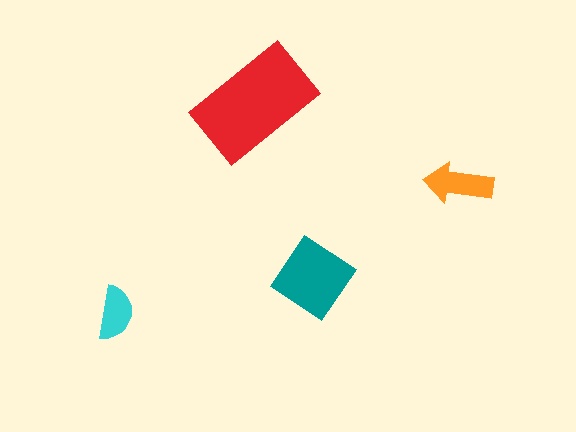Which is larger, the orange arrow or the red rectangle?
The red rectangle.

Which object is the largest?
The red rectangle.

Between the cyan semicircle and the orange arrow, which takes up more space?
The orange arrow.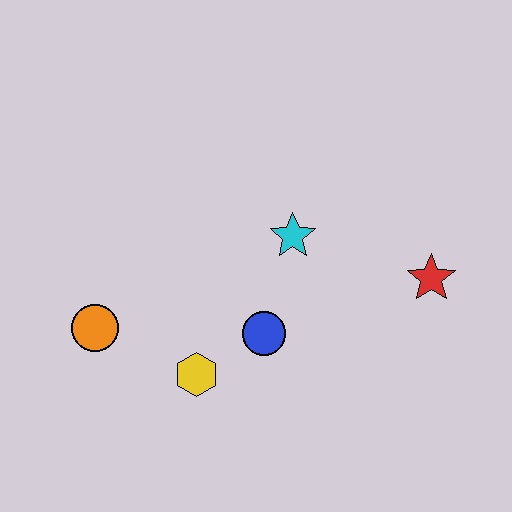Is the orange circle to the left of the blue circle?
Yes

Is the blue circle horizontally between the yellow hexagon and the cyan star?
Yes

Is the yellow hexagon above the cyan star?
No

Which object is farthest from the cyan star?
The orange circle is farthest from the cyan star.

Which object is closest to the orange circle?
The yellow hexagon is closest to the orange circle.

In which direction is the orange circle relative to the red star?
The orange circle is to the left of the red star.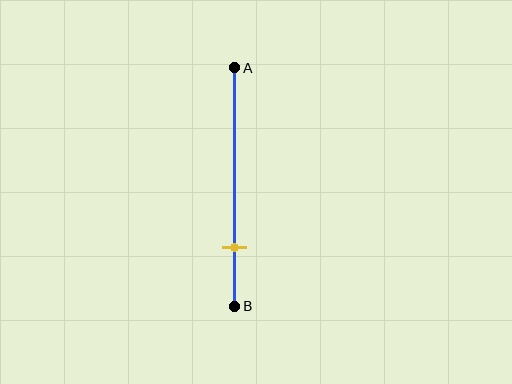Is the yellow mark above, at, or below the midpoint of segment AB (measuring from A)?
The yellow mark is below the midpoint of segment AB.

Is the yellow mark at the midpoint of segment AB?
No, the mark is at about 75% from A, not at the 50% midpoint.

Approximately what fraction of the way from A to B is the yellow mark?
The yellow mark is approximately 75% of the way from A to B.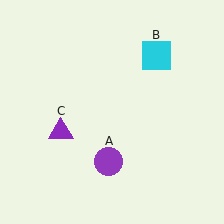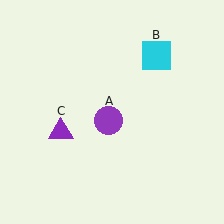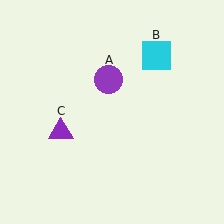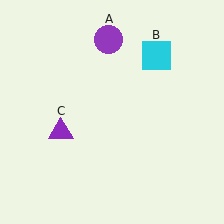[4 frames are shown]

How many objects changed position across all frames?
1 object changed position: purple circle (object A).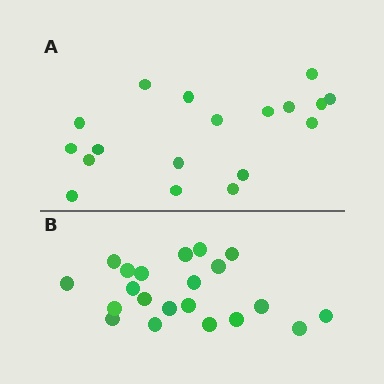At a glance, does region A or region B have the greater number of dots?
Region B (the bottom region) has more dots.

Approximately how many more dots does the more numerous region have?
Region B has just a few more — roughly 2 or 3 more dots than region A.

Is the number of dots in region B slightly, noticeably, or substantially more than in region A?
Region B has only slightly more — the two regions are fairly close. The ratio is roughly 1.2 to 1.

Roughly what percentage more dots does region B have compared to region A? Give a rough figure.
About 15% more.